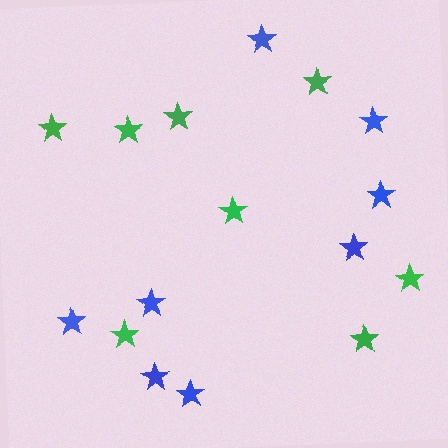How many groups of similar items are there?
There are 2 groups: one group of blue stars (8) and one group of green stars (8).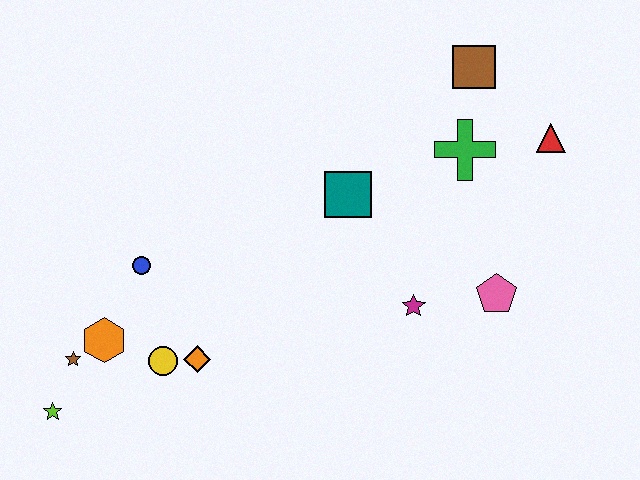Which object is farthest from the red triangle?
The lime star is farthest from the red triangle.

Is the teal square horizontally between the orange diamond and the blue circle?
No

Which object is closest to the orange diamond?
The yellow circle is closest to the orange diamond.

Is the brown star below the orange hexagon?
Yes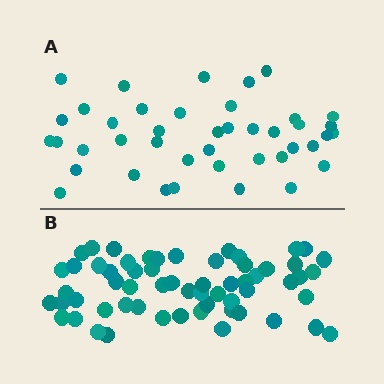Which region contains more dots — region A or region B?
Region B (the bottom region) has more dots.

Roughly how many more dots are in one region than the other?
Region B has approximately 20 more dots than region A.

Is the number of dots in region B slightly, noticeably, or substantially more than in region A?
Region B has noticeably more, but not dramatically so. The ratio is roughly 1.4 to 1.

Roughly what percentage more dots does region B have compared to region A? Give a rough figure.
About 45% more.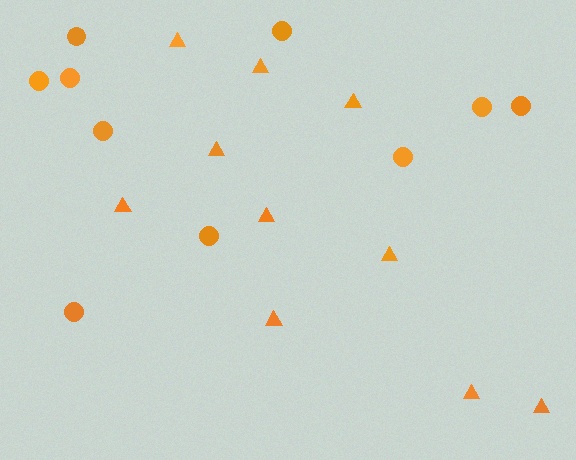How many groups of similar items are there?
There are 2 groups: one group of triangles (10) and one group of circles (10).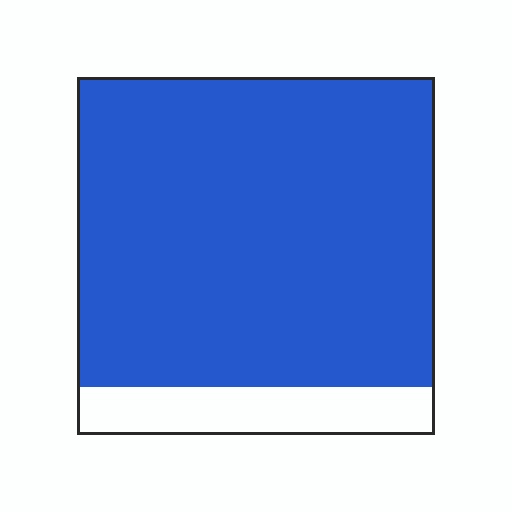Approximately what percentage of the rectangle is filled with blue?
Approximately 85%.